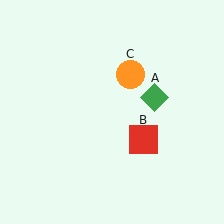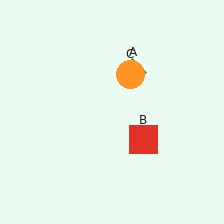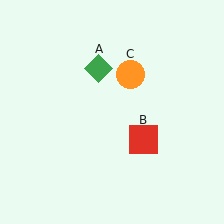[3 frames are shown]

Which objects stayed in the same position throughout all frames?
Red square (object B) and orange circle (object C) remained stationary.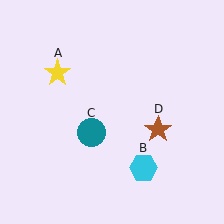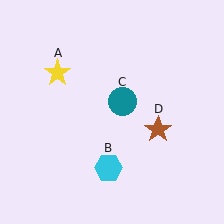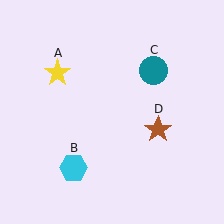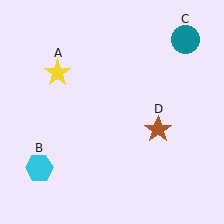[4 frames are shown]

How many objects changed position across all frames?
2 objects changed position: cyan hexagon (object B), teal circle (object C).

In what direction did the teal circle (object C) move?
The teal circle (object C) moved up and to the right.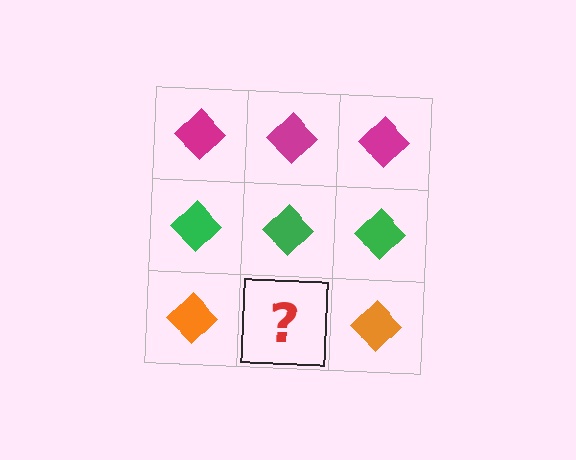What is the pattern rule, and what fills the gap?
The rule is that each row has a consistent color. The gap should be filled with an orange diamond.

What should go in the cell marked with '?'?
The missing cell should contain an orange diamond.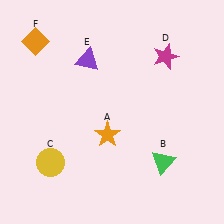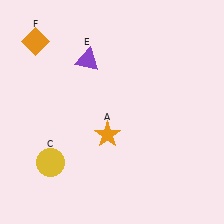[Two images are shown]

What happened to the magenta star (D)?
The magenta star (D) was removed in Image 2. It was in the top-right area of Image 1.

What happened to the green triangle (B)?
The green triangle (B) was removed in Image 2. It was in the bottom-right area of Image 1.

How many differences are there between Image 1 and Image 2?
There are 2 differences between the two images.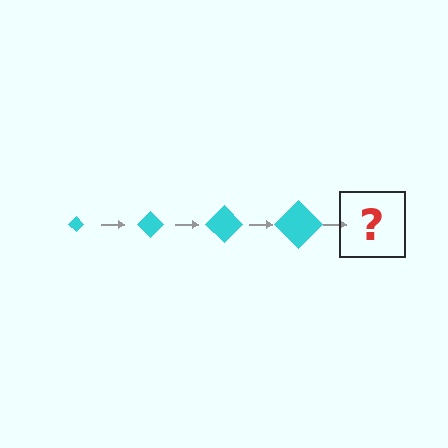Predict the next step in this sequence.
The next step is a cyan diamond, larger than the previous one.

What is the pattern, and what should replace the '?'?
The pattern is that the diamond gets progressively larger each step. The '?' should be a cyan diamond, larger than the previous one.